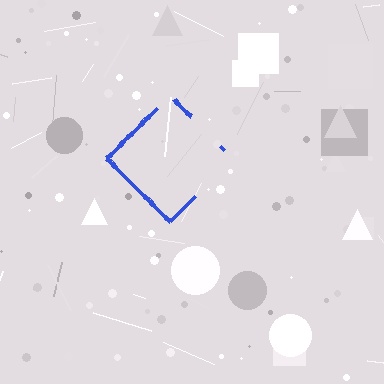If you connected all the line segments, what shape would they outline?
They would outline a diamond.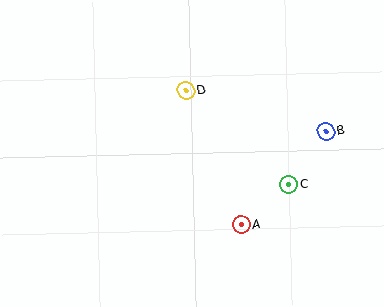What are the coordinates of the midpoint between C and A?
The midpoint between C and A is at (265, 205).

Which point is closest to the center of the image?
Point D at (186, 90) is closest to the center.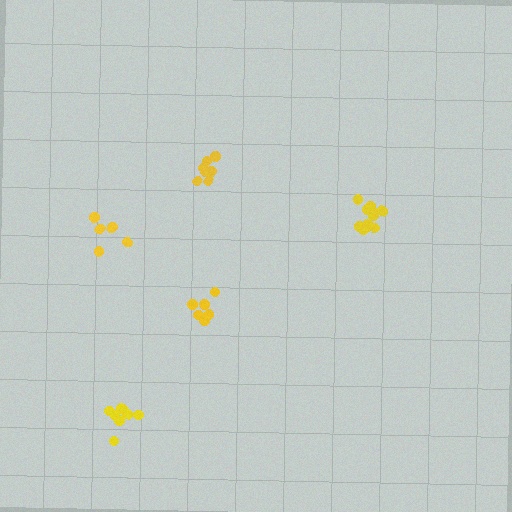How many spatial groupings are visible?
There are 5 spatial groupings.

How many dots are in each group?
Group 1: 8 dots, Group 2: 11 dots, Group 3: 5 dots, Group 4: 6 dots, Group 5: 8 dots (38 total).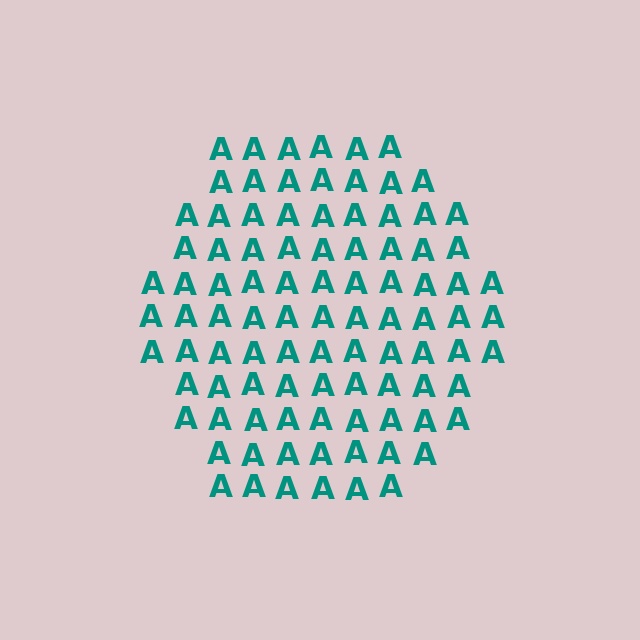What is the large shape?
The large shape is a hexagon.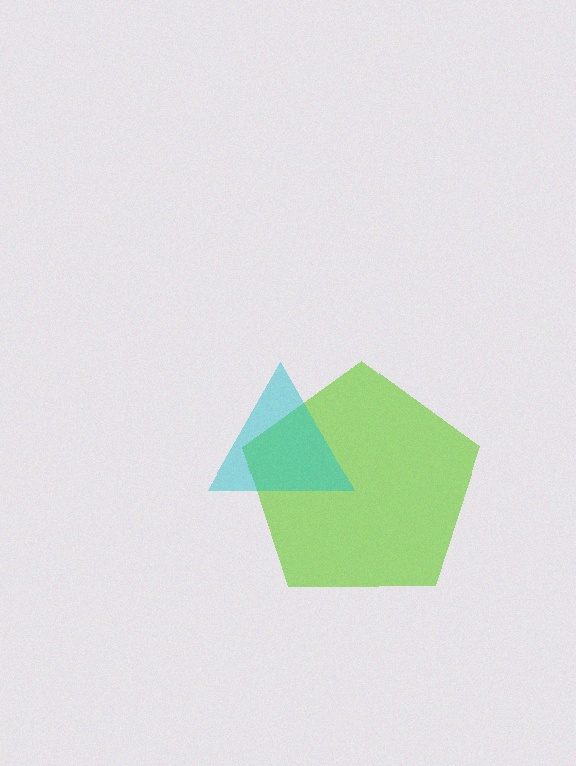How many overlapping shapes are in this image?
There are 2 overlapping shapes in the image.